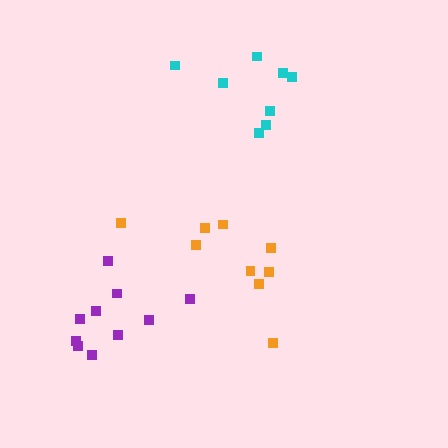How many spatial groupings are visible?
There are 3 spatial groupings.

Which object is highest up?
The cyan cluster is topmost.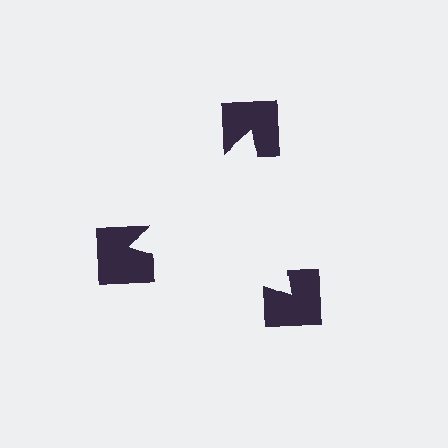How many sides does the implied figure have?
3 sides.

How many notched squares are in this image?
There are 3 — one at each vertex of the illusory triangle.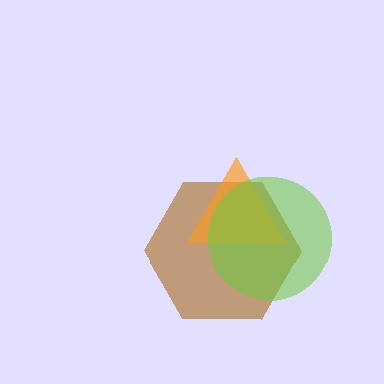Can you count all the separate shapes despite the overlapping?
Yes, there are 3 separate shapes.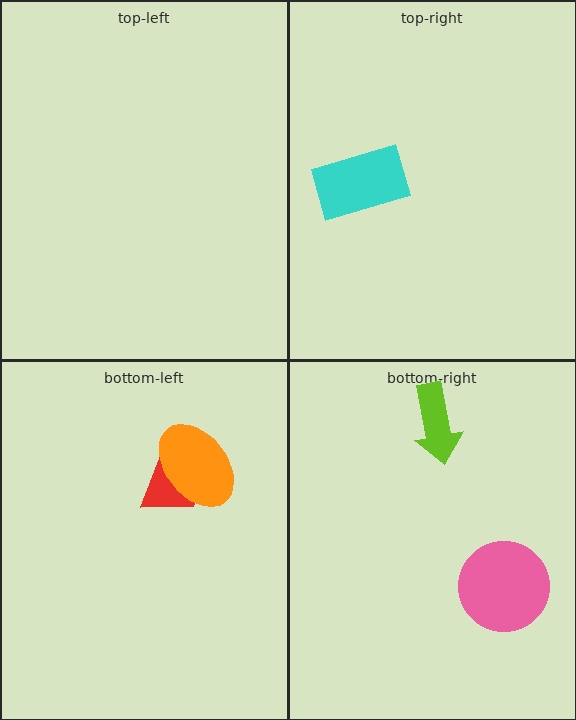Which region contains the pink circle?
The bottom-right region.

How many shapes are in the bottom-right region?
2.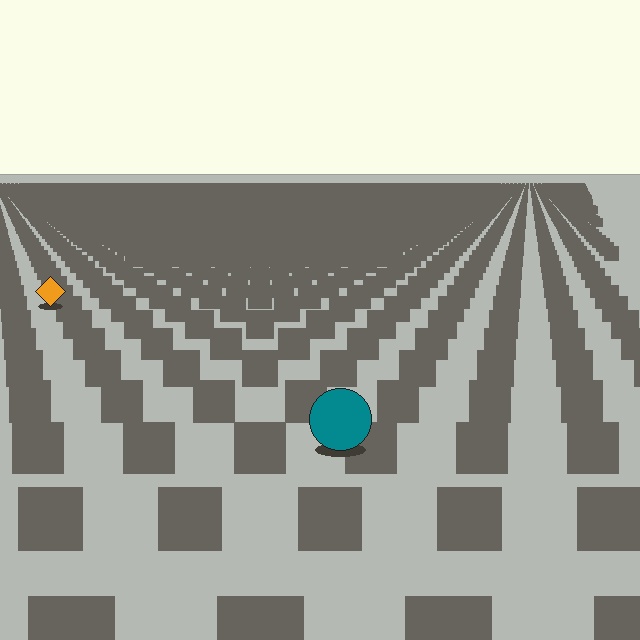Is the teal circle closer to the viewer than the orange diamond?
Yes. The teal circle is closer — you can tell from the texture gradient: the ground texture is coarser near it.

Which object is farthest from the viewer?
The orange diamond is farthest from the viewer. It appears smaller and the ground texture around it is denser.